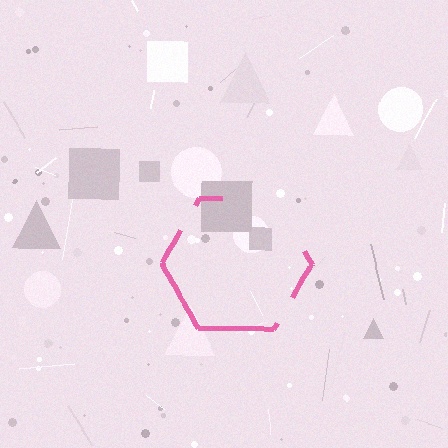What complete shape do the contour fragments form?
The contour fragments form a hexagon.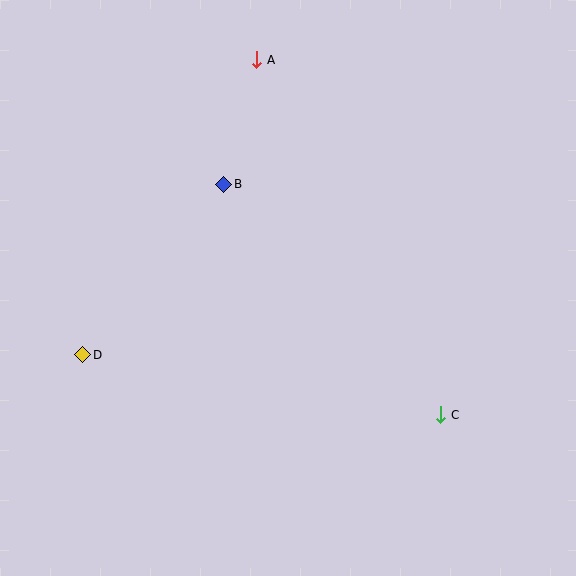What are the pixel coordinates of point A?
Point A is at (257, 60).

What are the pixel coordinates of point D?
Point D is at (83, 355).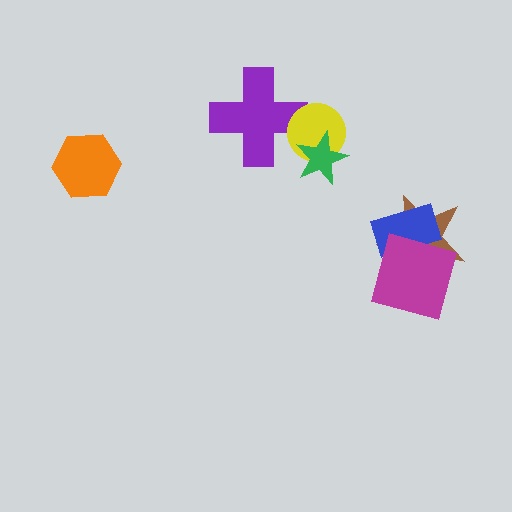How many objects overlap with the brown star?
2 objects overlap with the brown star.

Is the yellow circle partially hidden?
Yes, it is partially covered by another shape.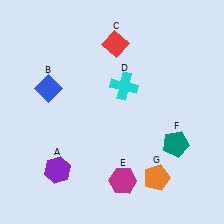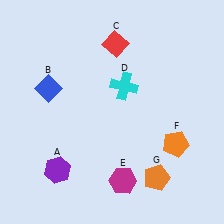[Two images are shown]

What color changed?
The pentagon (F) changed from teal in Image 1 to orange in Image 2.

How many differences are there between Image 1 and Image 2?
There is 1 difference between the two images.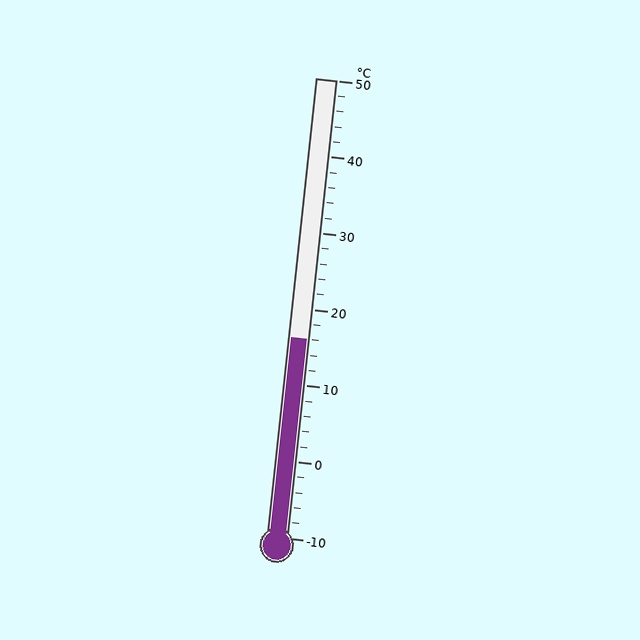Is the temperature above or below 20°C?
The temperature is below 20°C.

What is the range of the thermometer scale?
The thermometer scale ranges from -10°C to 50°C.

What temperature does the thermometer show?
The thermometer shows approximately 16°C.